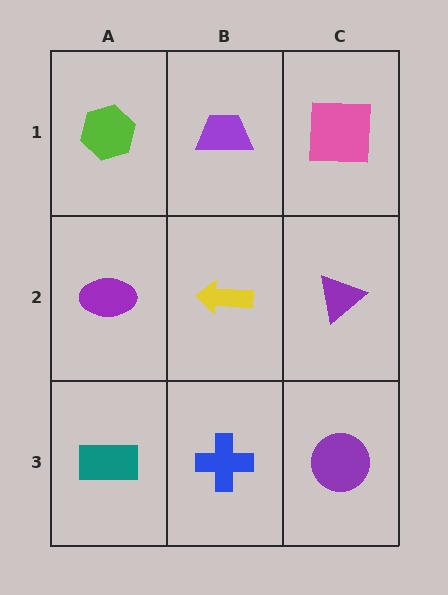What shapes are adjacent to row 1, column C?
A purple triangle (row 2, column C), a purple trapezoid (row 1, column B).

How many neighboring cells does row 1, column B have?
3.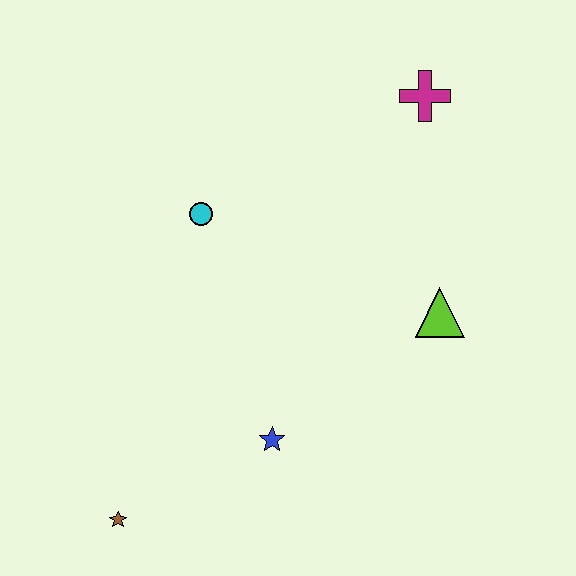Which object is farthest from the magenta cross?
The brown star is farthest from the magenta cross.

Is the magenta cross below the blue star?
No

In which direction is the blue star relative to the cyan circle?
The blue star is below the cyan circle.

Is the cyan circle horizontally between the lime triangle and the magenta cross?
No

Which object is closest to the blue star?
The brown star is closest to the blue star.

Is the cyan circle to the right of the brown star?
Yes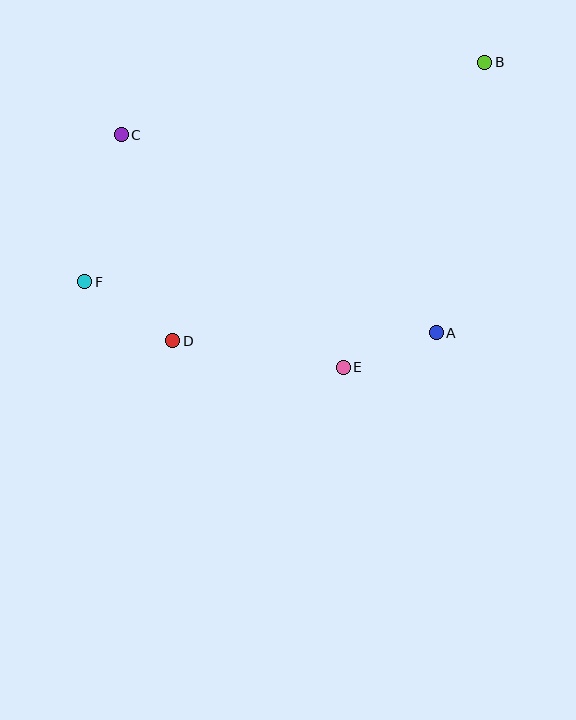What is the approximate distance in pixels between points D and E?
The distance between D and E is approximately 173 pixels.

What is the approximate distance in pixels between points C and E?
The distance between C and E is approximately 321 pixels.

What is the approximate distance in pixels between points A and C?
The distance between A and C is approximately 372 pixels.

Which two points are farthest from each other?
Points B and F are farthest from each other.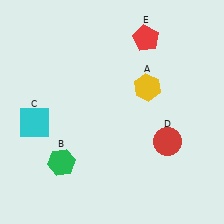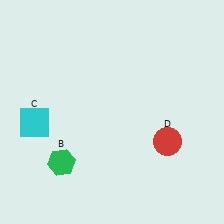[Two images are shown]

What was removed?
The yellow hexagon (A), the red pentagon (E) were removed in Image 2.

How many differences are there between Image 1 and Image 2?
There are 2 differences between the two images.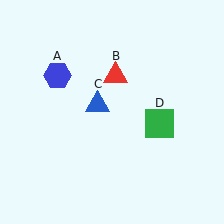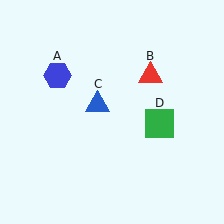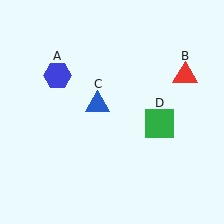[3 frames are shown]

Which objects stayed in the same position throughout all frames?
Blue hexagon (object A) and blue triangle (object C) and green square (object D) remained stationary.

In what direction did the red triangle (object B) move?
The red triangle (object B) moved right.